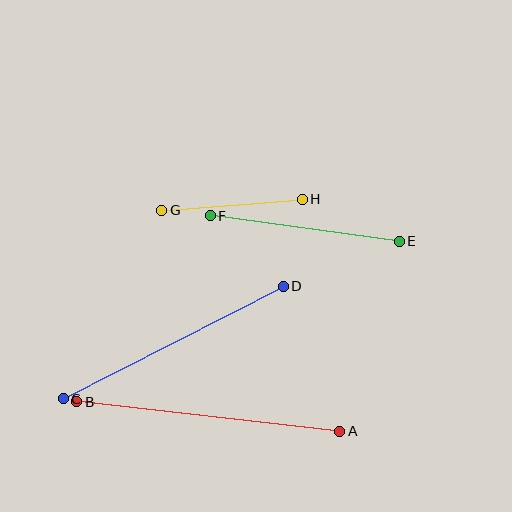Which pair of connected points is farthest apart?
Points A and B are farthest apart.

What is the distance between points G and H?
The distance is approximately 141 pixels.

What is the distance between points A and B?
The distance is approximately 265 pixels.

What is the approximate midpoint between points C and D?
The midpoint is at approximately (173, 343) pixels.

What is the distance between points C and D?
The distance is approximately 247 pixels.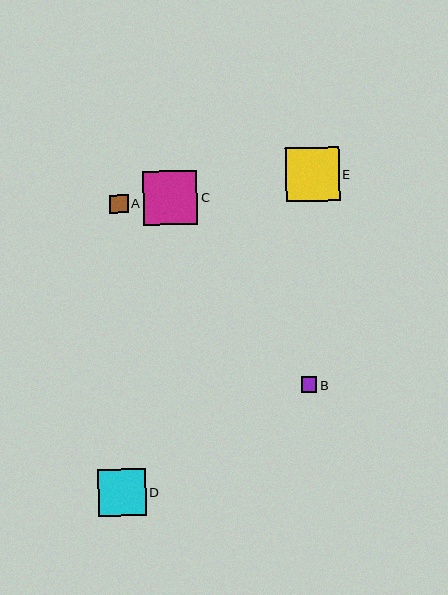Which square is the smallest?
Square B is the smallest with a size of approximately 15 pixels.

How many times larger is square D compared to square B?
Square D is approximately 3.1 times the size of square B.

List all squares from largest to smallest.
From largest to smallest: C, E, D, A, B.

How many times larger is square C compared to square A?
Square C is approximately 2.9 times the size of square A.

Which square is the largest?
Square C is the largest with a size of approximately 54 pixels.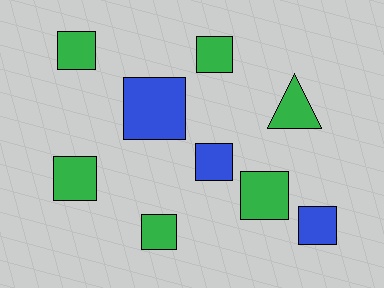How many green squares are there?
There are 5 green squares.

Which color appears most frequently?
Green, with 6 objects.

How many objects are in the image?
There are 9 objects.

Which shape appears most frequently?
Square, with 8 objects.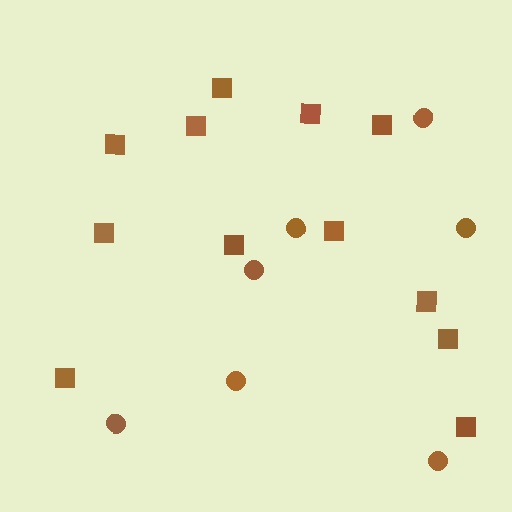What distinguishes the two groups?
There are 2 groups: one group of circles (7) and one group of squares (12).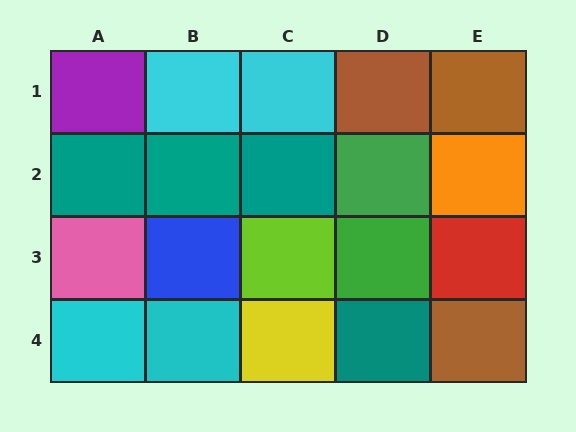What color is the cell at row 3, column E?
Red.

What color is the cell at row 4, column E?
Brown.